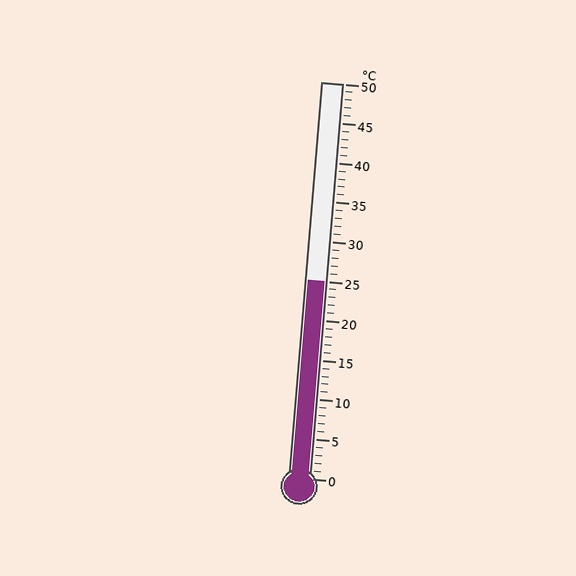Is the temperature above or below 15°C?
The temperature is above 15°C.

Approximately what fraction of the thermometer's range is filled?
The thermometer is filled to approximately 50% of its range.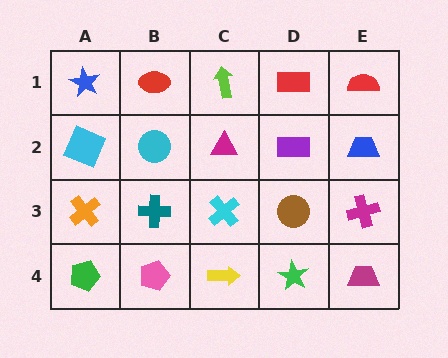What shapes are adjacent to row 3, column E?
A blue trapezoid (row 2, column E), a magenta trapezoid (row 4, column E), a brown circle (row 3, column D).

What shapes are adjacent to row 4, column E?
A magenta cross (row 3, column E), a green star (row 4, column D).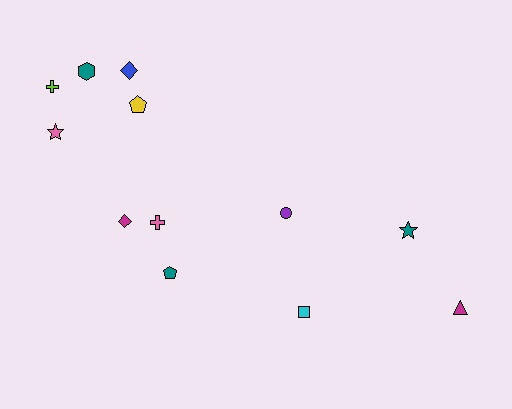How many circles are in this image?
There is 1 circle.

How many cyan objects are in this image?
There is 1 cyan object.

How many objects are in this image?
There are 12 objects.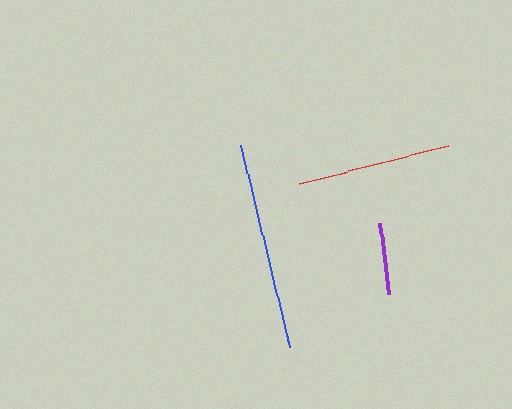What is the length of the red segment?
The red segment is approximately 154 pixels long.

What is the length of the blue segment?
The blue segment is approximately 208 pixels long.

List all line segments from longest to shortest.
From longest to shortest: blue, red, purple.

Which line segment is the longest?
The blue line is the longest at approximately 208 pixels.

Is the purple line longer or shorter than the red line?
The red line is longer than the purple line.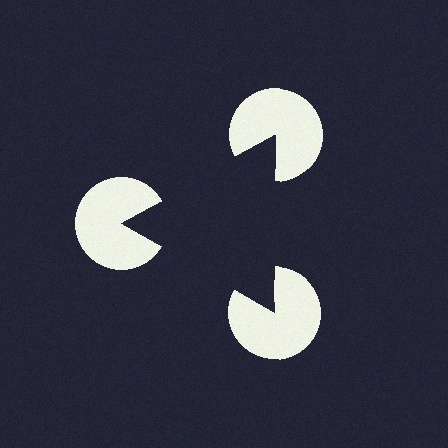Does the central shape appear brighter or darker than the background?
It typically appears slightly darker than the background, even though no actual brightness change is drawn.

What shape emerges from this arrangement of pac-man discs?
An illusory triangle — its edges are inferred from the aligned wedge cuts in the pac-man discs, not physically drawn.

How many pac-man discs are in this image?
There are 3 — one at each vertex of the illusory triangle.